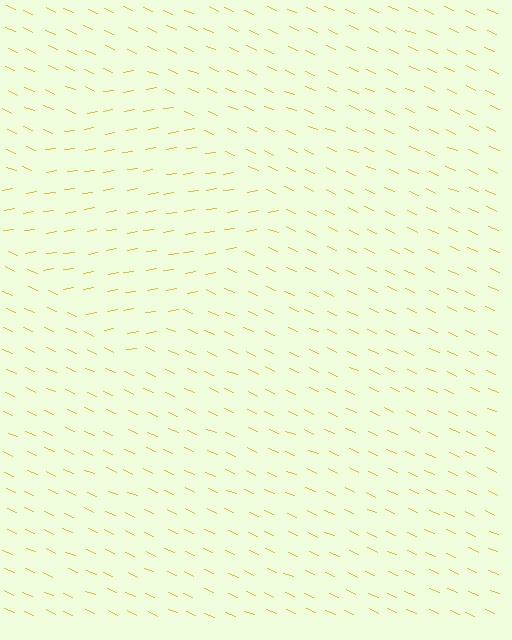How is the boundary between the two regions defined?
The boundary is defined purely by a change in line orientation (approximately 33 degrees difference). All lines are the same color and thickness.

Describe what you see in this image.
The image is filled with small yellow line segments. A diamond region in the image has lines oriented differently from the surrounding lines, creating a visible texture boundary.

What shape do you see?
I see a diamond.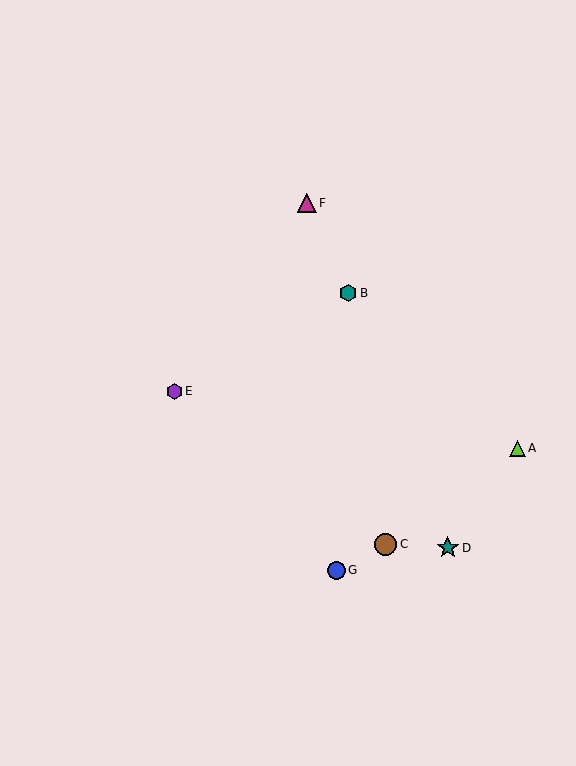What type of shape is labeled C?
Shape C is a brown circle.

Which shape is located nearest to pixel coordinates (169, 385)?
The purple hexagon (labeled E) at (174, 391) is nearest to that location.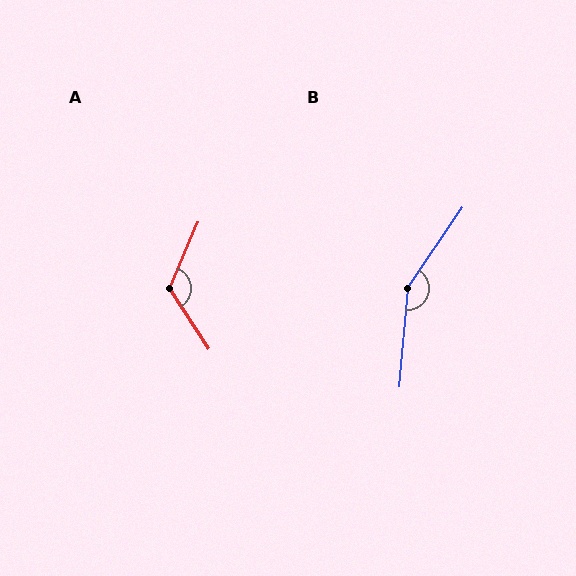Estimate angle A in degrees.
Approximately 124 degrees.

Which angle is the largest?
B, at approximately 151 degrees.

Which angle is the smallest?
A, at approximately 124 degrees.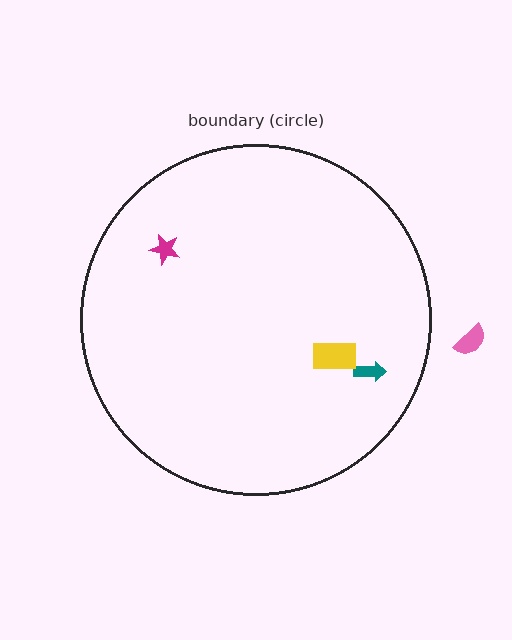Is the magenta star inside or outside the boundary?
Inside.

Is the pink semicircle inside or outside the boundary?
Outside.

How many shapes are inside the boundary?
3 inside, 1 outside.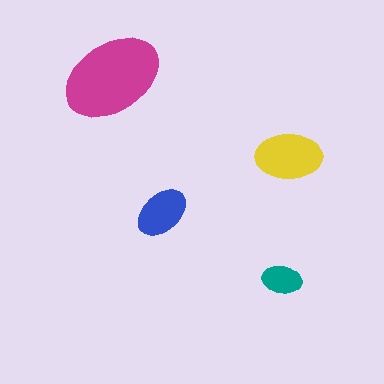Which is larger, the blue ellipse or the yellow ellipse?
The yellow one.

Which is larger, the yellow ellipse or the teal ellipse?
The yellow one.